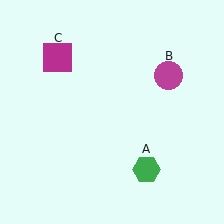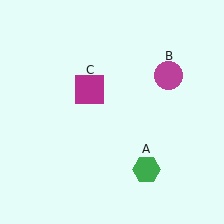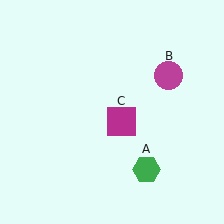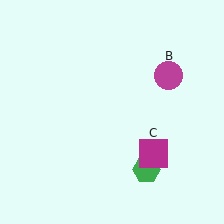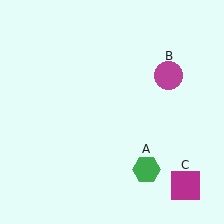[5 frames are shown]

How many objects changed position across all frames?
1 object changed position: magenta square (object C).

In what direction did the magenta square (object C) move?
The magenta square (object C) moved down and to the right.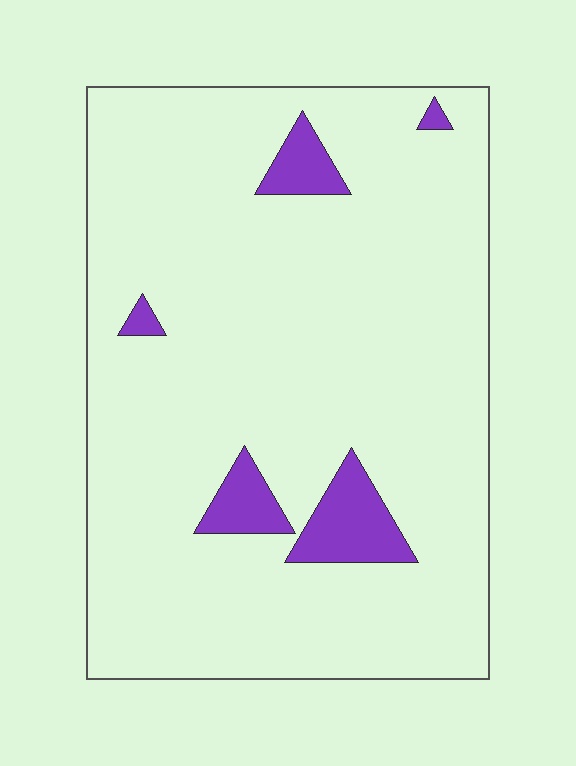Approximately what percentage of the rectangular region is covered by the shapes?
Approximately 10%.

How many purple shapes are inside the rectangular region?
5.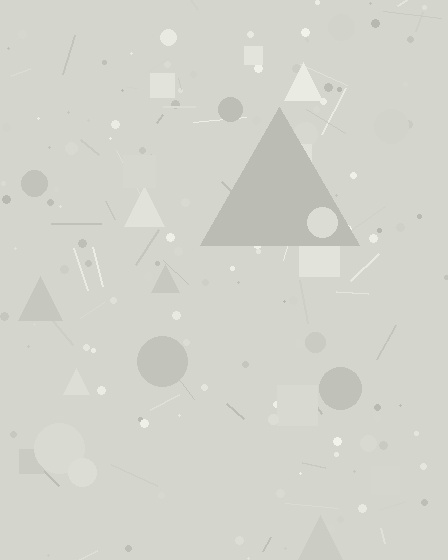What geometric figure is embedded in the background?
A triangle is embedded in the background.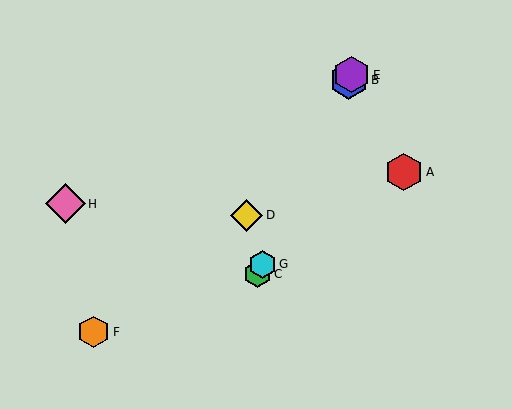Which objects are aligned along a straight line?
Objects B, C, E, G are aligned along a straight line.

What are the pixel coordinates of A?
Object A is at (404, 172).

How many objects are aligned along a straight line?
4 objects (B, C, E, G) are aligned along a straight line.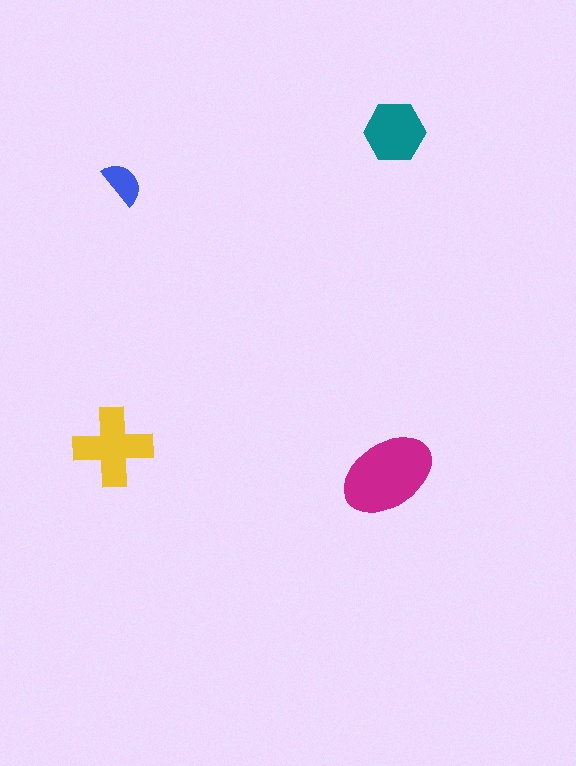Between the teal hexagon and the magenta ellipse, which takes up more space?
The magenta ellipse.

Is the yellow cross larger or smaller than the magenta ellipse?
Smaller.